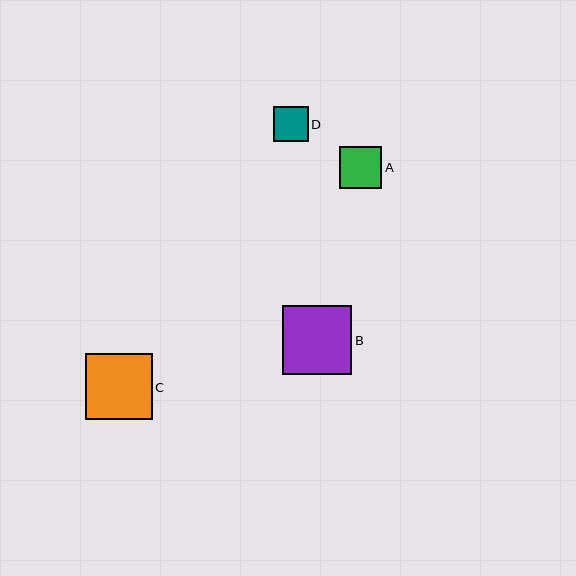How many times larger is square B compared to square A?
Square B is approximately 1.6 times the size of square A.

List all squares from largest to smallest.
From largest to smallest: B, C, A, D.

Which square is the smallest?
Square D is the smallest with a size of approximately 34 pixels.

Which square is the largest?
Square B is the largest with a size of approximately 69 pixels.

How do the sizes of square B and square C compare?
Square B and square C are approximately the same size.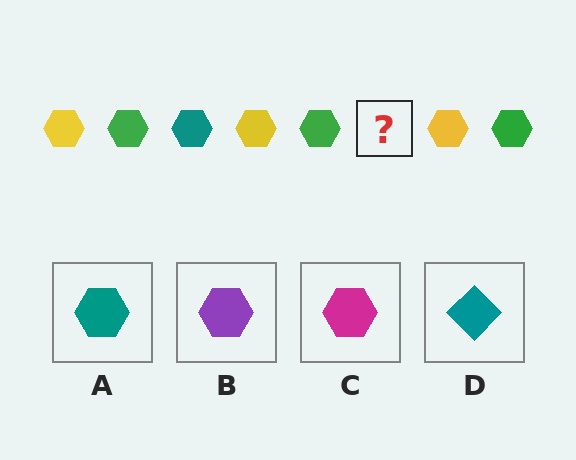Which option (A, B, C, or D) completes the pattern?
A.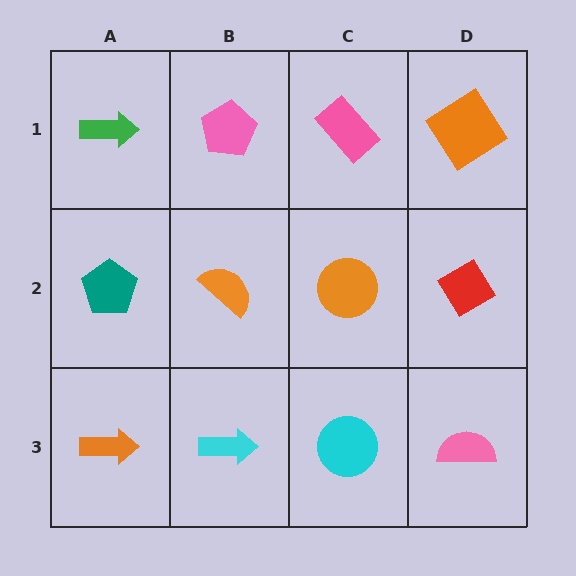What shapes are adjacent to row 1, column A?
A teal pentagon (row 2, column A), a pink pentagon (row 1, column B).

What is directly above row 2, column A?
A green arrow.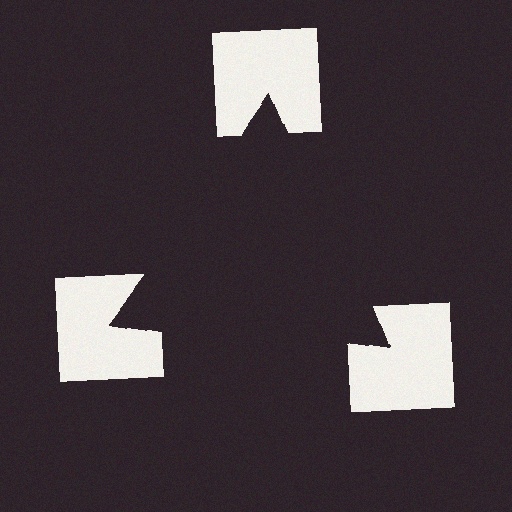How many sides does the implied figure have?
3 sides.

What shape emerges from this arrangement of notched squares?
An illusory triangle — its edges are inferred from the aligned wedge cuts in the notched squares, not physically drawn.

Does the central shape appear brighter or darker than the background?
It typically appears slightly darker than the background, even though no actual brightness change is drawn.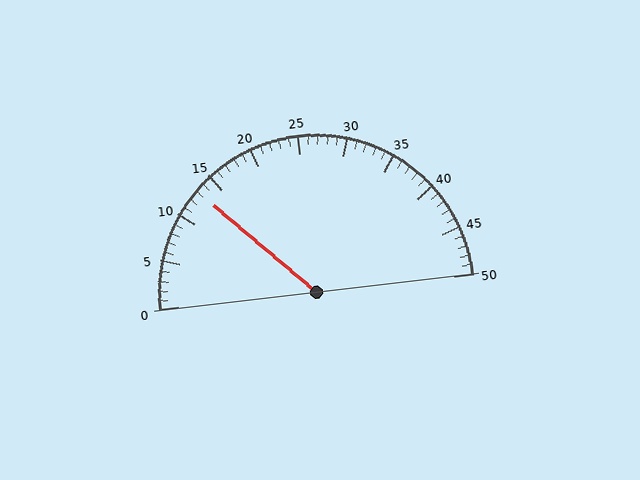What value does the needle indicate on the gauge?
The needle indicates approximately 13.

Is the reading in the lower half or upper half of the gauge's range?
The reading is in the lower half of the range (0 to 50).